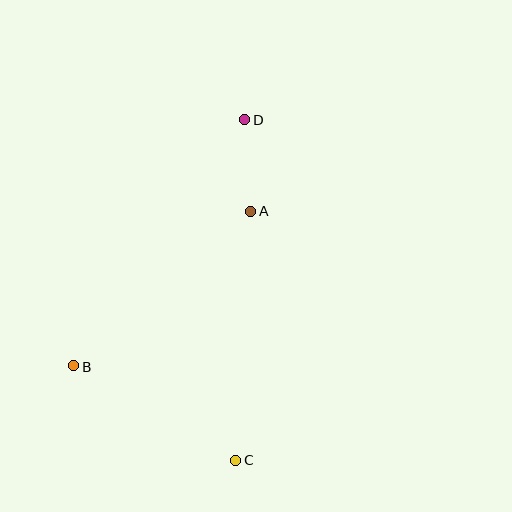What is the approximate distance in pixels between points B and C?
The distance between B and C is approximately 187 pixels.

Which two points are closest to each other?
Points A and D are closest to each other.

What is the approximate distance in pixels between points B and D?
The distance between B and D is approximately 300 pixels.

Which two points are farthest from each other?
Points C and D are farthest from each other.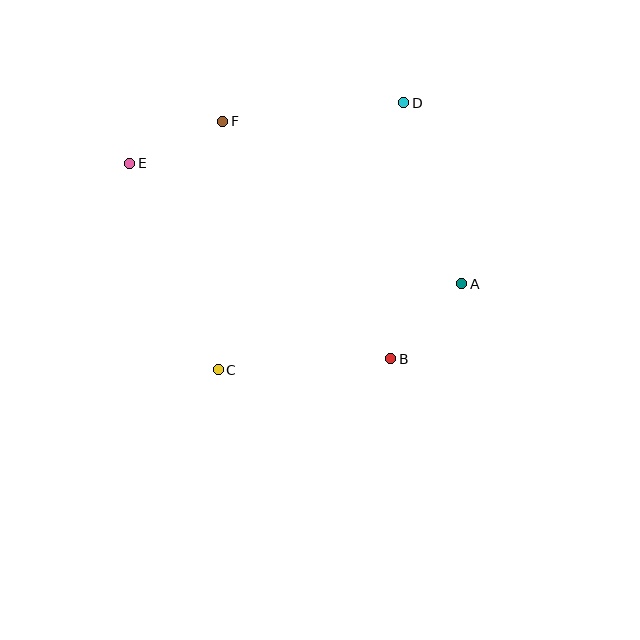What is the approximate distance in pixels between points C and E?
The distance between C and E is approximately 225 pixels.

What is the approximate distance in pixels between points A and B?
The distance between A and B is approximately 103 pixels.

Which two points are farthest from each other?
Points A and E are farthest from each other.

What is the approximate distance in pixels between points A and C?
The distance between A and C is approximately 259 pixels.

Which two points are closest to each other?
Points E and F are closest to each other.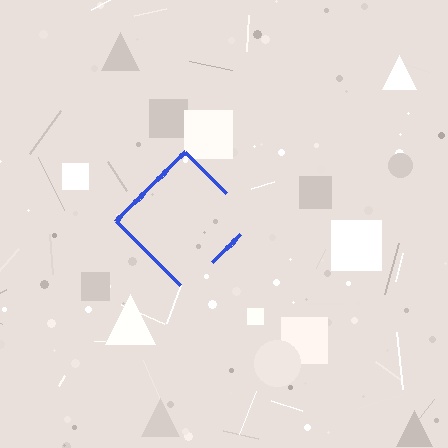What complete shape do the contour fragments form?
The contour fragments form a diamond.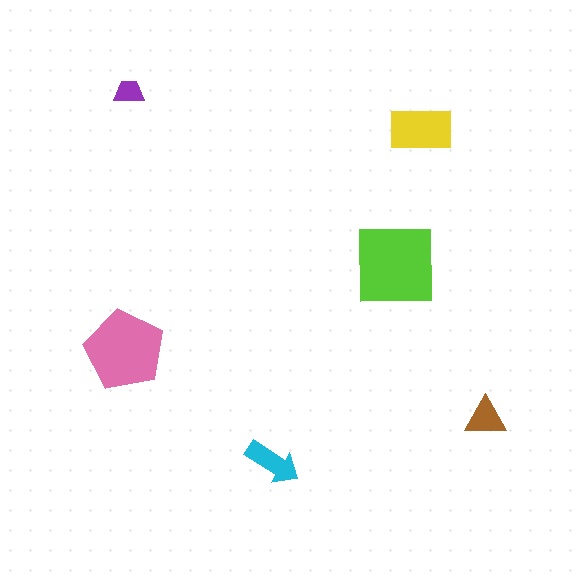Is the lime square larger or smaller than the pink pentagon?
Larger.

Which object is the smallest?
The purple trapezoid.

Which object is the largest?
The lime square.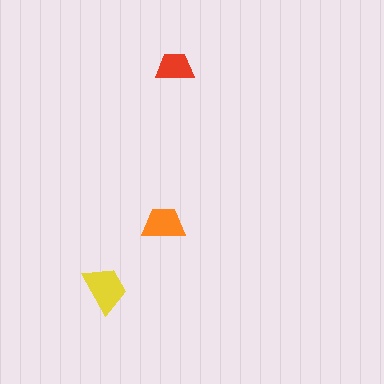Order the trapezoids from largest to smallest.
the yellow one, the orange one, the red one.